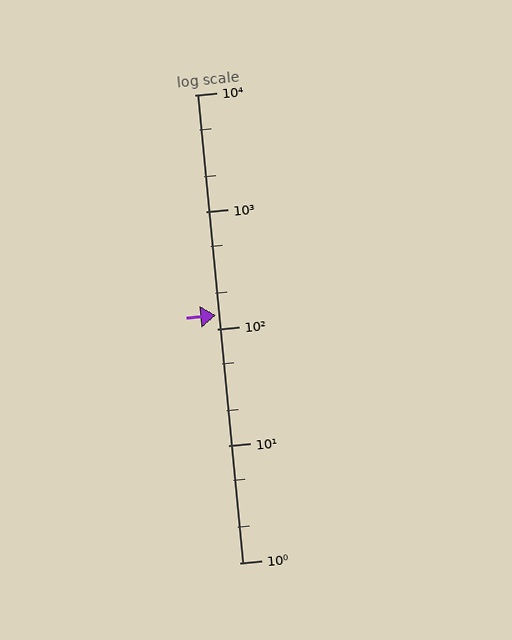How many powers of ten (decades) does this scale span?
The scale spans 4 decades, from 1 to 10000.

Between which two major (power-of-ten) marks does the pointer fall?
The pointer is between 100 and 1000.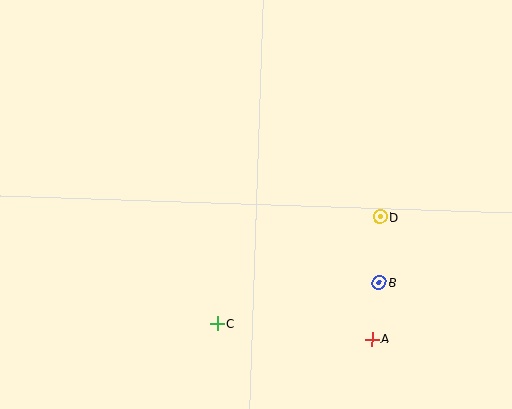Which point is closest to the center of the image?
Point D at (380, 217) is closest to the center.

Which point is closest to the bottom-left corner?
Point C is closest to the bottom-left corner.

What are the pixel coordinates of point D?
Point D is at (380, 217).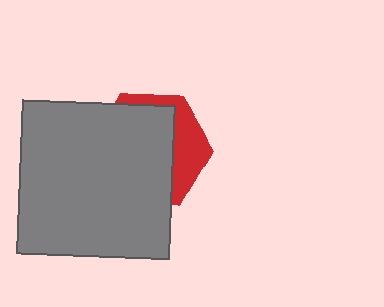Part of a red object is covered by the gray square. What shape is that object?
It is a hexagon.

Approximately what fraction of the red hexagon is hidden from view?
Roughly 69% of the red hexagon is hidden behind the gray square.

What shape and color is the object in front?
The object in front is a gray square.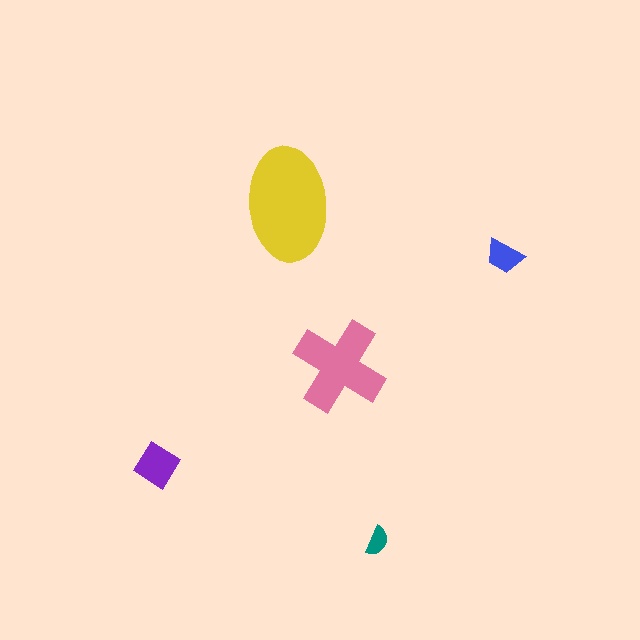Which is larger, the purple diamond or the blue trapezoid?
The purple diamond.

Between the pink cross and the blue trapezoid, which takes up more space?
The pink cross.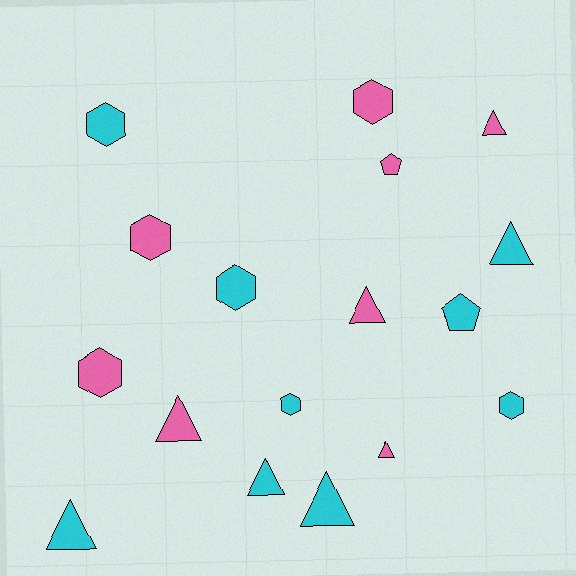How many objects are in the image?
There are 17 objects.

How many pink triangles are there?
There are 4 pink triangles.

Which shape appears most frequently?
Triangle, with 8 objects.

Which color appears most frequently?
Cyan, with 9 objects.